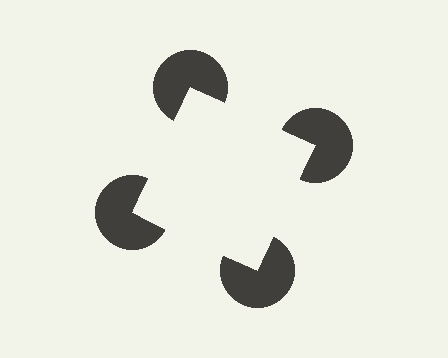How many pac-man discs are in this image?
There are 4 — one at each vertex of the illusory square.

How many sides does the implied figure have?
4 sides.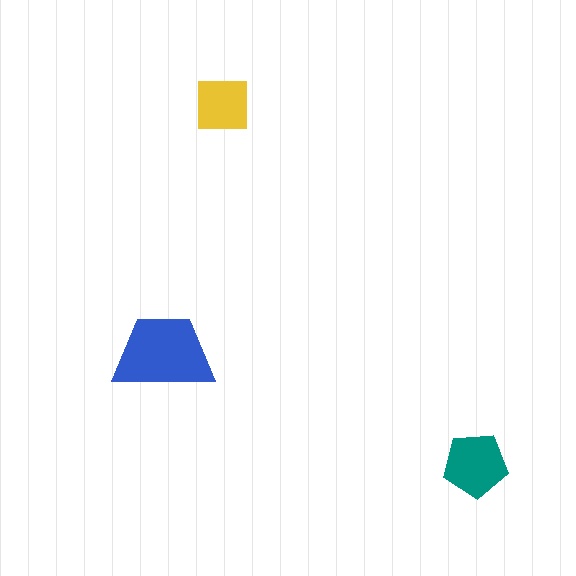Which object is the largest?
The blue trapezoid.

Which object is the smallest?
The yellow square.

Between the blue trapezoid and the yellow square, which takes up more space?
The blue trapezoid.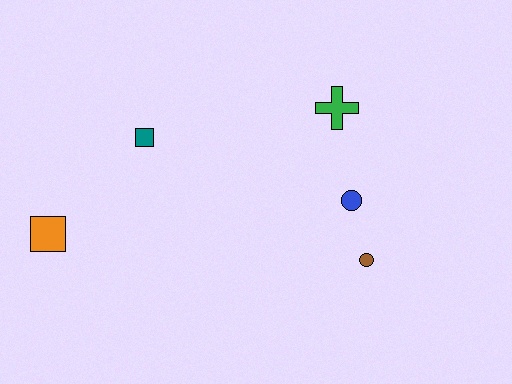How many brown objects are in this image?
There is 1 brown object.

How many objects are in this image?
There are 5 objects.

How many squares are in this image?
There are 2 squares.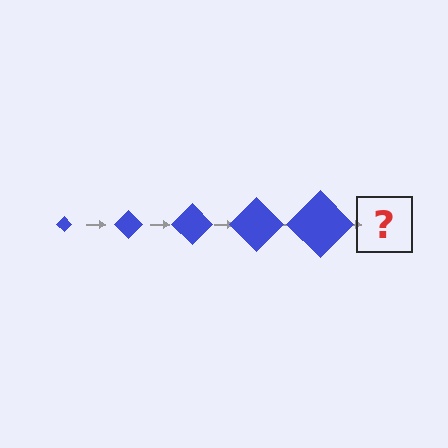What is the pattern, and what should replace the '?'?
The pattern is that the diamond gets progressively larger each step. The '?' should be a blue diamond, larger than the previous one.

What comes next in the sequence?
The next element should be a blue diamond, larger than the previous one.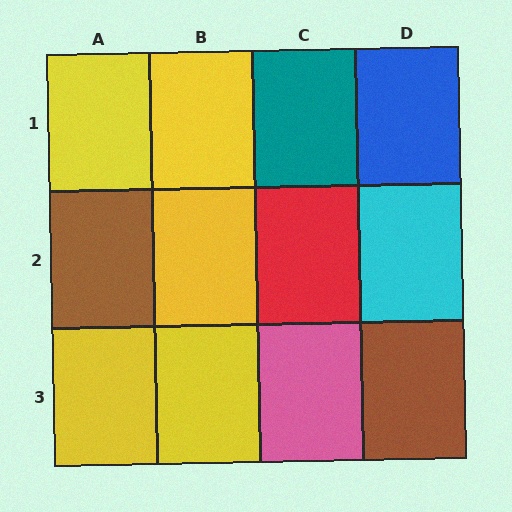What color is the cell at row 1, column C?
Teal.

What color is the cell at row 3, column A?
Yellow.